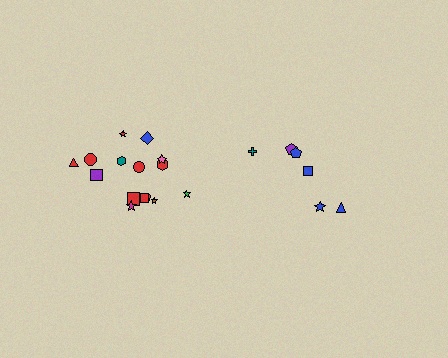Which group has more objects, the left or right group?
The left group.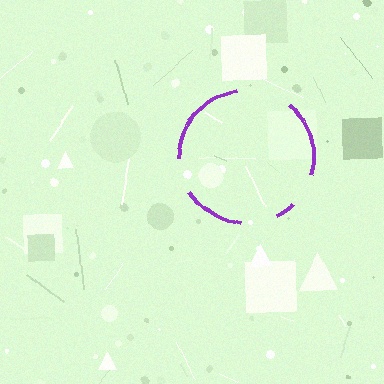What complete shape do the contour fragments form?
The contour fragments form a circle.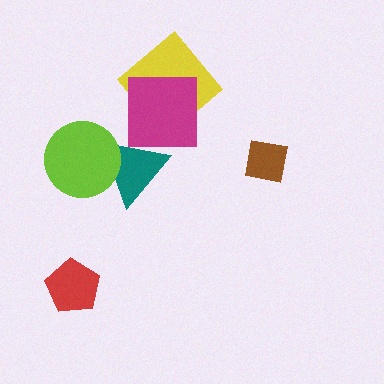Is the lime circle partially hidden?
No, no other shape covers it.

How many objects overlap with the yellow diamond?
1 object overlaps with the yellow diamond.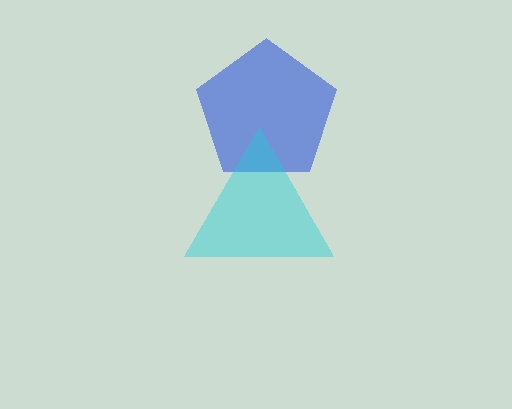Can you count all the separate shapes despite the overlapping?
Yes, there are 2 separate shapes.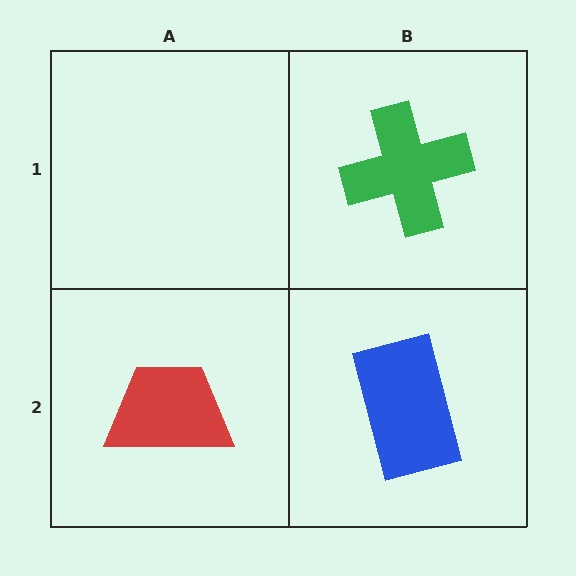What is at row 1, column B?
A green cross.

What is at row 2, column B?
A blue rectangle.